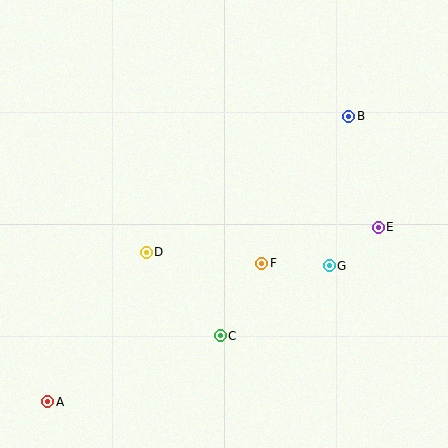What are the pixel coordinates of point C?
Point C is at (220, 336).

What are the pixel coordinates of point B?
Point B is at (349, 116).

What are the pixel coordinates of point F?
Point F is at (262, 263).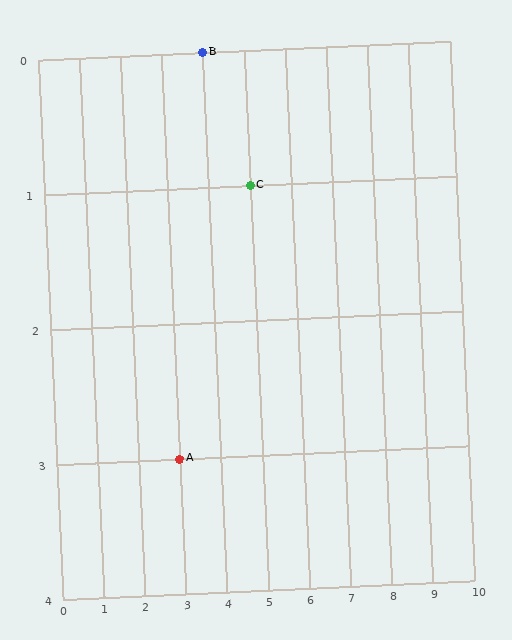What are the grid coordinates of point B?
Point B is at grid coordinates (4, 0).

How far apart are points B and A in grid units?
Points B and A are 1 column and 3 rows apart (about 3.2 grid units diagonally).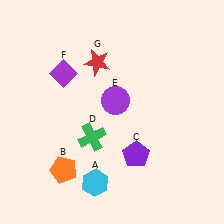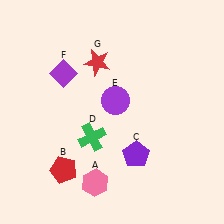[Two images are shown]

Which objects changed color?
A changed from cyan to pink. B changed from orange to red.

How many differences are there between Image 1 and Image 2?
There are 2 differences between the two images.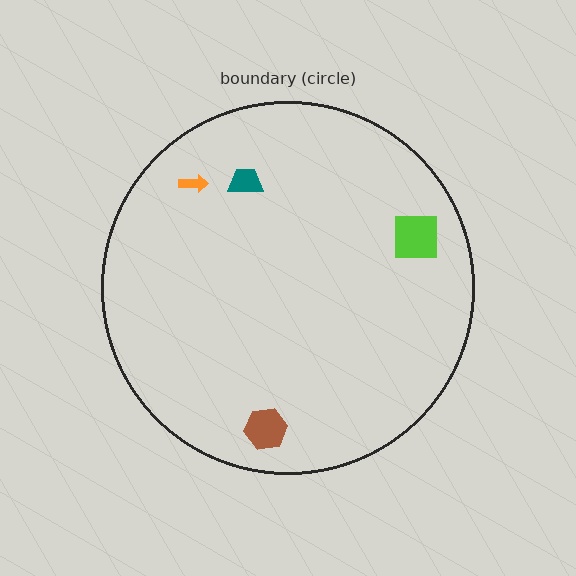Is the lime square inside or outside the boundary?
Inside.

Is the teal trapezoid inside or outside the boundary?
Inside.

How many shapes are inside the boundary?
4 inside, 0 outside.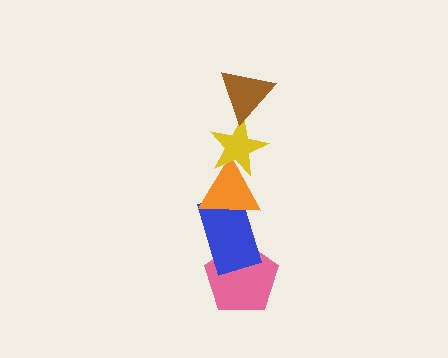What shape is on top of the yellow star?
The brown triangle is on top of the yellow star.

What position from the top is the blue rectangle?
The blue rectangle is 4th from the top.